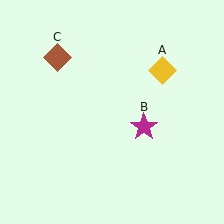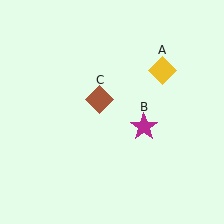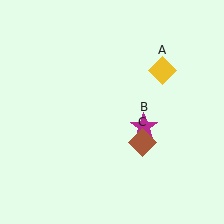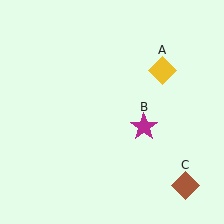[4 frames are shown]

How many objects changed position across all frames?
1 object changed position: brown diamond (object C).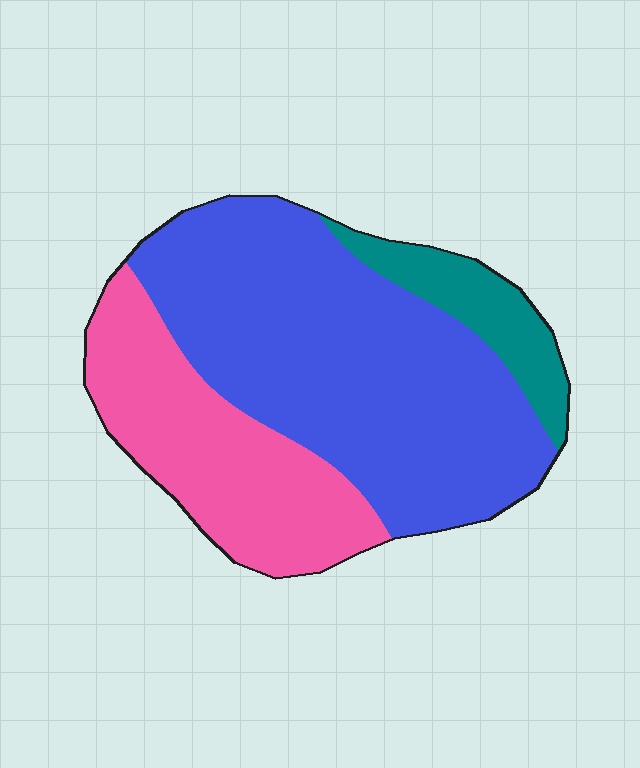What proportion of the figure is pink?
Pink covers roughly 30% of the figure.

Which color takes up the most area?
Blue, at roughly 60%.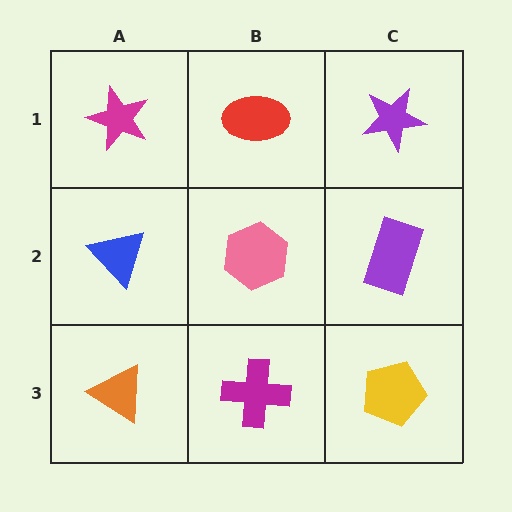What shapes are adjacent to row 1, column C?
A purple rectangle (row 2, column C), a red ellipse (row 1, column B).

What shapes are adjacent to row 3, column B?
A pink hexagon (row 2, column B), an orange triangle (row 3, column A), a yellow pentagon (row 3, column C).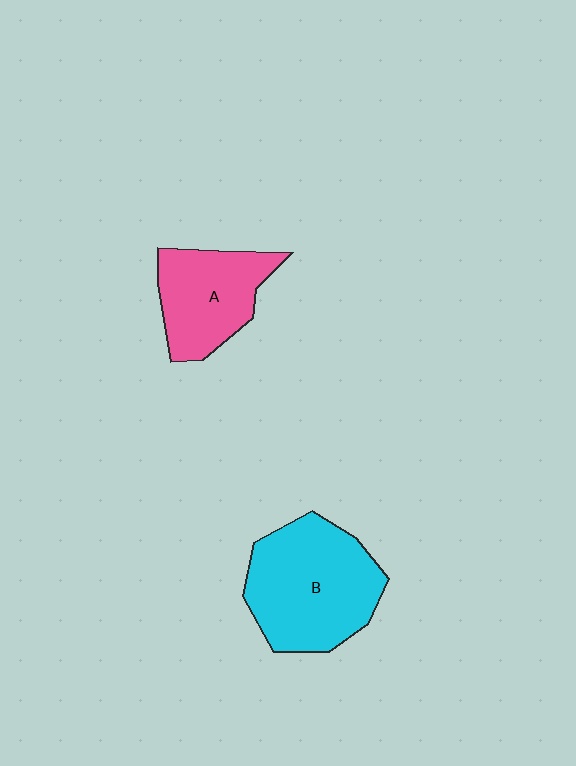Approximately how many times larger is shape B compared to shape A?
Approximately 1.5 times.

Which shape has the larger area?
Shape B (cyan).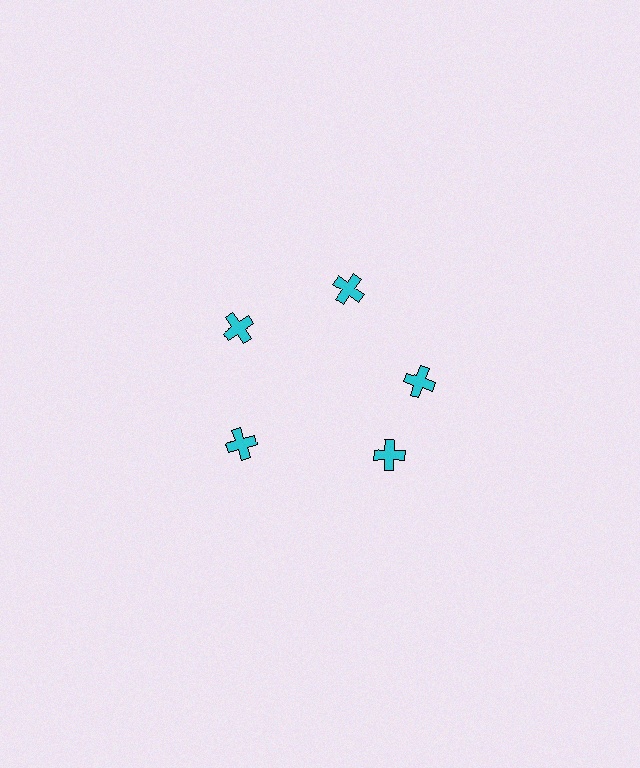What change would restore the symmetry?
The symmetry would be restored by rotating it back into even spacing with its neighbors so that all 5 crosses sit at equal angles and equal distance from the center.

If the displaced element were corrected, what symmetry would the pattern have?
It would have 5-fold rotational symmetry — the pattern would map onto itself every 72 degrees.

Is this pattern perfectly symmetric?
No. The 5 cyan crosses are arranged in a ring, but one element near the 5 o'clock position is rotated out of alignment along the ring, breaking the 5-fold rotational symmetry.